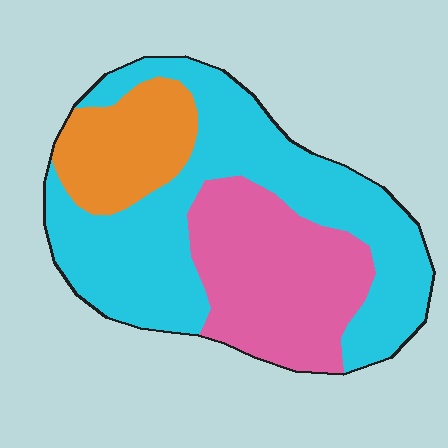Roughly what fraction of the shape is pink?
Pink covers 30% of the shape.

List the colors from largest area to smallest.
From largest to smallest: cyan, pink, orange.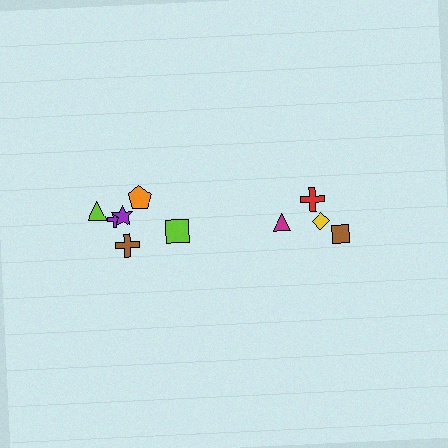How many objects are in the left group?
There are 6 objects.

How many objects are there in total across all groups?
There are 10 objects.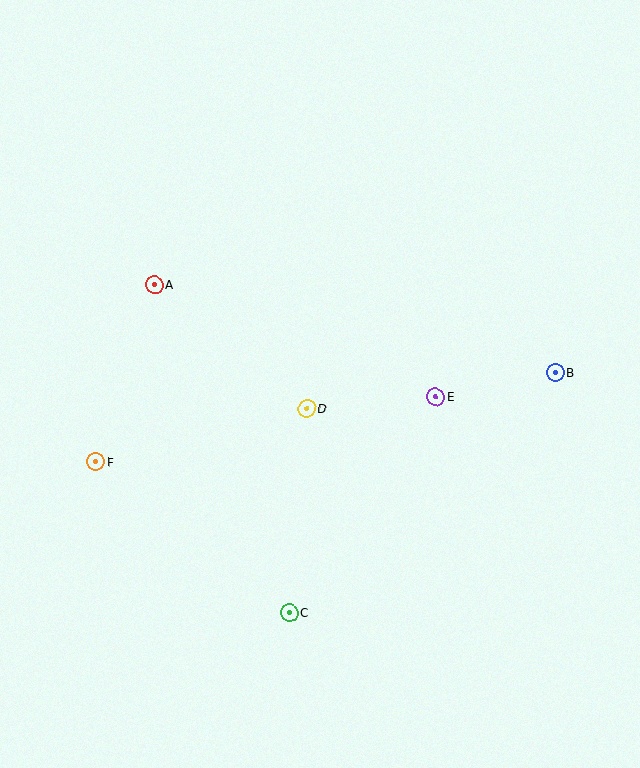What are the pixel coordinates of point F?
Point F is at (96, 462).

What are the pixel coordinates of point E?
Point E is at (436, 397).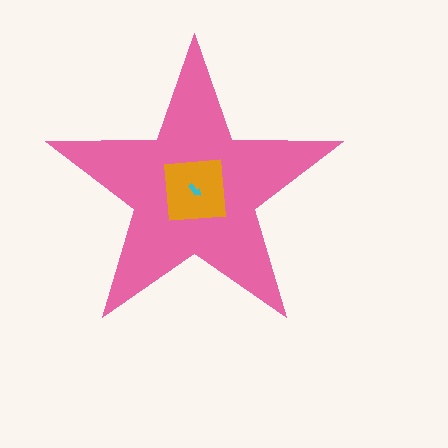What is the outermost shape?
The pink star.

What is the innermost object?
The cyan arrow.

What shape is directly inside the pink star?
The orange square.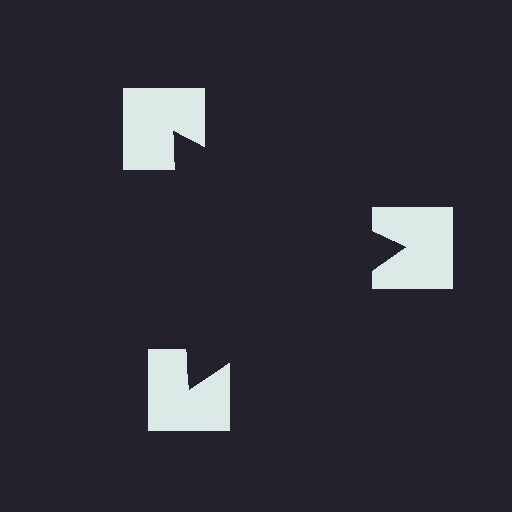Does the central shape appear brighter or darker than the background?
It typically appears slightly darker than the background, even though no actual brightness change is drawn.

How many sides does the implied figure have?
3 sides.